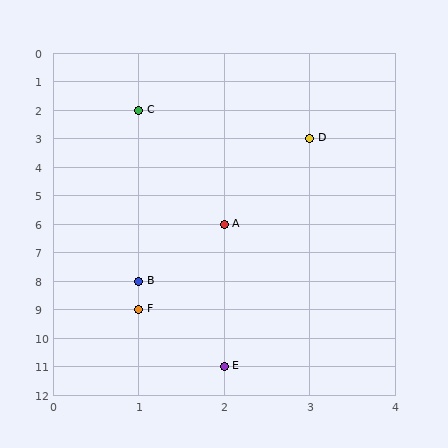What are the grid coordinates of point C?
Point C is at grid coordinates (1, 2).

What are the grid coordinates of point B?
Point B is at grid coordinates (1, 8).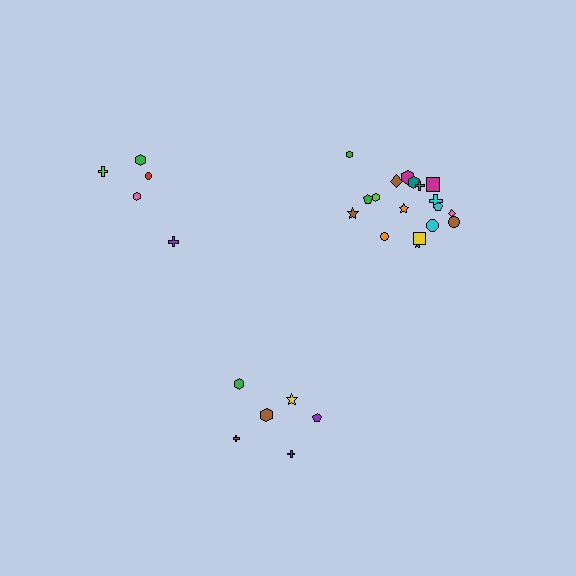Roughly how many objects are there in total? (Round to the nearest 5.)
Roughly 30 objects in total.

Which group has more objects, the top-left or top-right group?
The top-right group.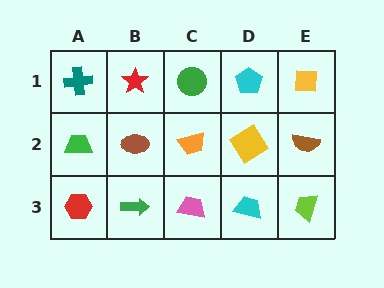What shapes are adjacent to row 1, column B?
A brown ellipse (row 2, column B), a teal cross (row 1, column A), a green circle (row 1, column C).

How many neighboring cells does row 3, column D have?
3.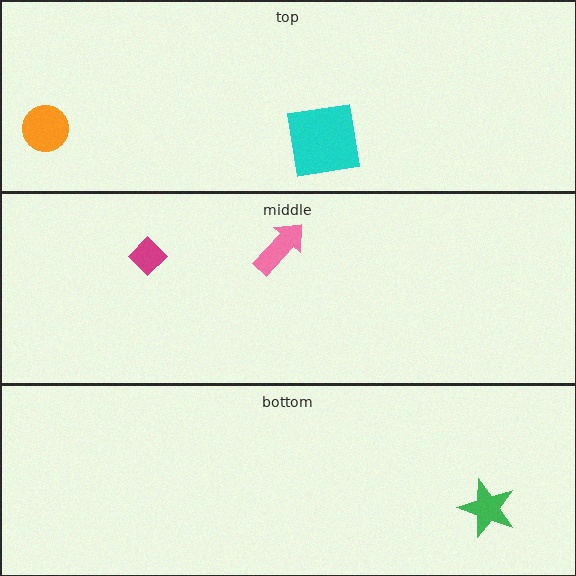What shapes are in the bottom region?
The green star.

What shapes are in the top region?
The orange circle, the cyan square.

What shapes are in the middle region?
The magenta diamond, the pink arrow.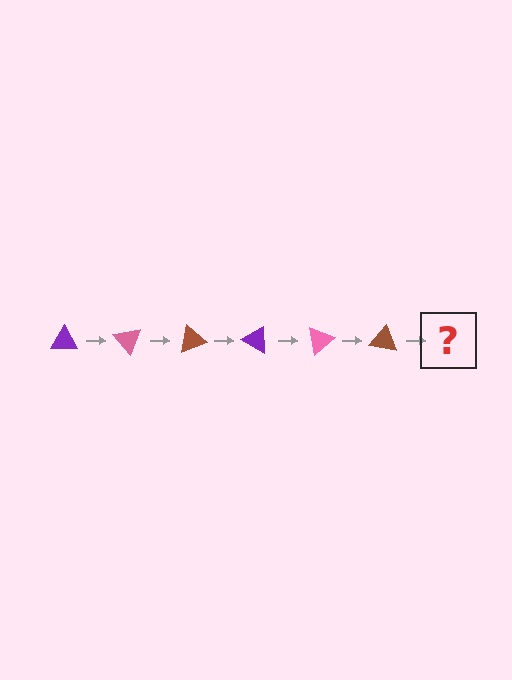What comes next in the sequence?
The next element should be a purple triangle, rotated 300 degrees from the start.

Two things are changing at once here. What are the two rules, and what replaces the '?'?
The two rules are that it rotates 50 degrees each step and the color cycles through purple, pink, and brown. The '?' should be a purple triangle, rotated 300 degrees from the start.